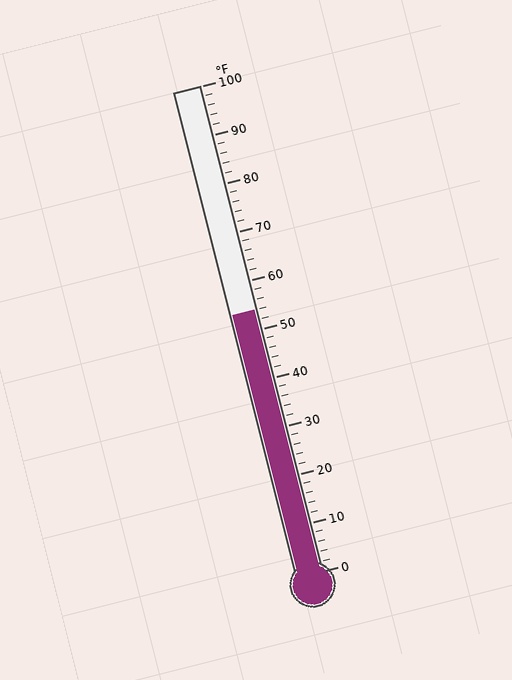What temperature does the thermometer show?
The thermometer shows approximately 54°F.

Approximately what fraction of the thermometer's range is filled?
The thermometer is filled to approximately 55% of its range.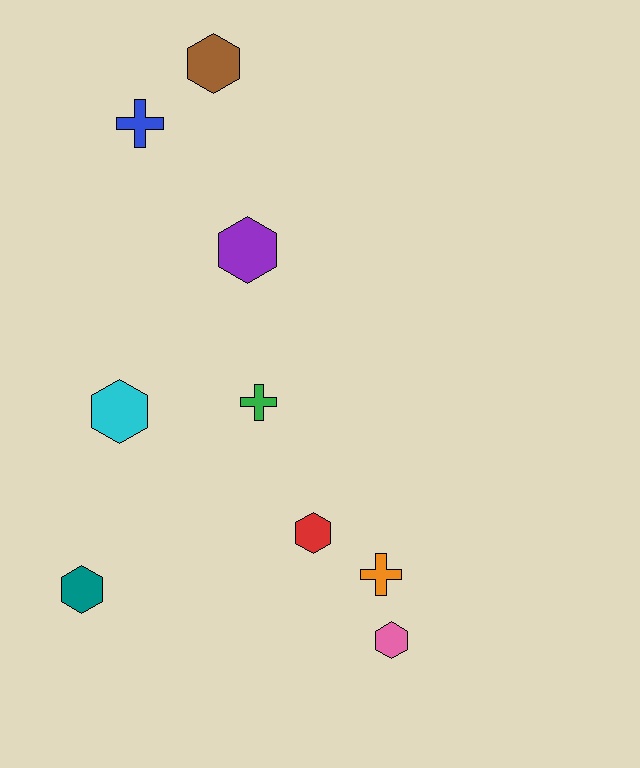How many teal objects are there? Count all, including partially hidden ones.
There is 1 teal object.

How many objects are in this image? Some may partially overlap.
There are 9 objects.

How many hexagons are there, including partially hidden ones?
There are 6 hexagons.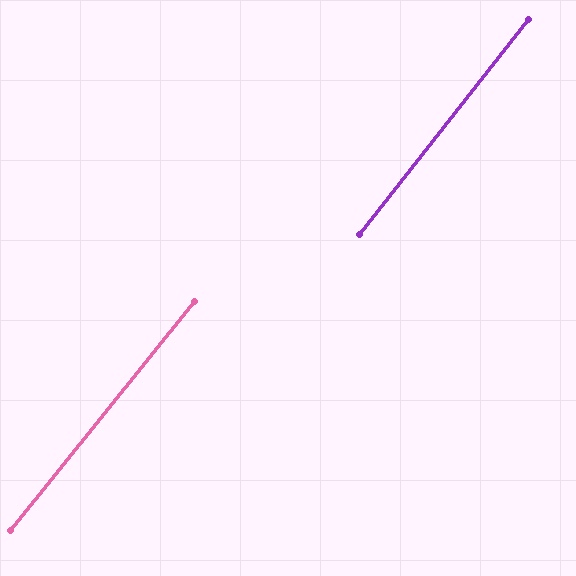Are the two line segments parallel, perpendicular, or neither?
Parallel — their directions differ by only 0.5°.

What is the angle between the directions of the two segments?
Approximately 0 degrees.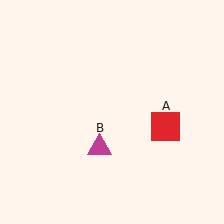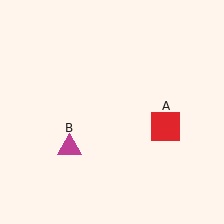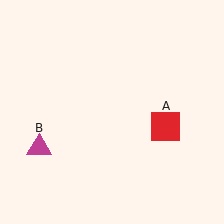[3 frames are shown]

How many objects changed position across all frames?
1 object changed position: magenta triangle (object B).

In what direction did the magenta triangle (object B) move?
The magenta triangle (object B) moved left.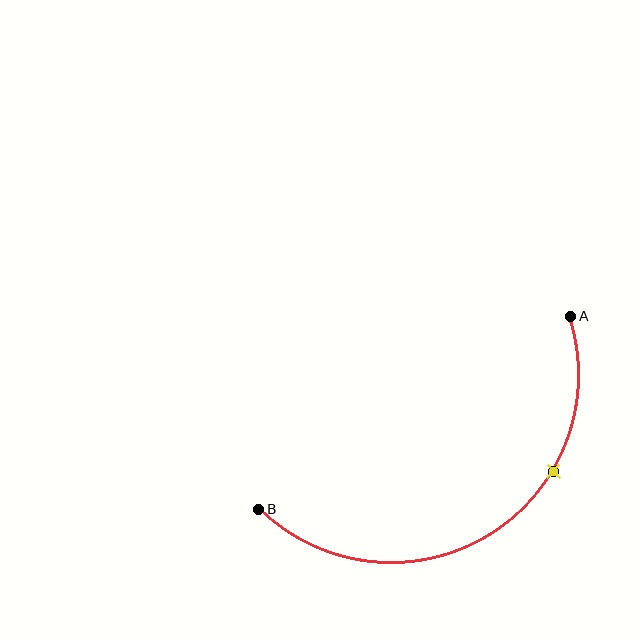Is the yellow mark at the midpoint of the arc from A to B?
No. The yellow mark lies on the arc but is closer to endpoint A. The arc midpoint would be at the point on the curve equidistant along the arc from both A and B.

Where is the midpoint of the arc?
The arc midpoint is the point on the curve farthest from the straight line joining A and B. It sits below that line.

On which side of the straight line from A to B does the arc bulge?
The arc bulges below the straight line connecting A and B.